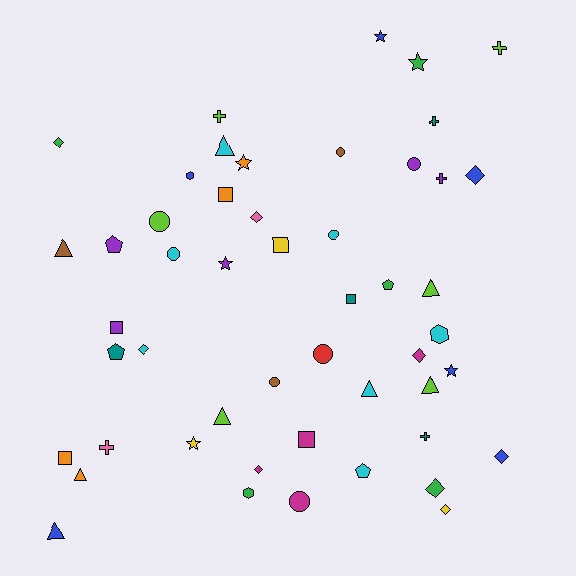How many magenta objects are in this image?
There are 4 magenta objects.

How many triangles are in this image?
There are 8 triangles.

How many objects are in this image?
There are 50 objects.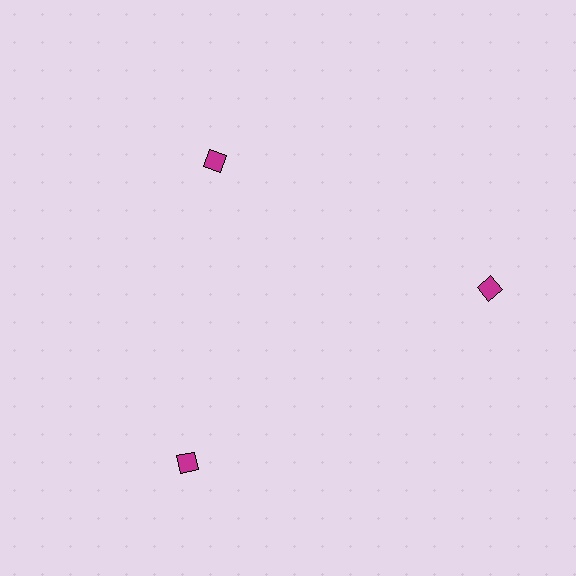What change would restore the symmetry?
The symmetry would be restored by moving it outward, back onto the ring so that all 3 diamonds sit at equal angles and equal distance from the center.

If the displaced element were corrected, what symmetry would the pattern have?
It would have 3-fold rotational symmetry — the pattern would map onto itself every 120 degrees.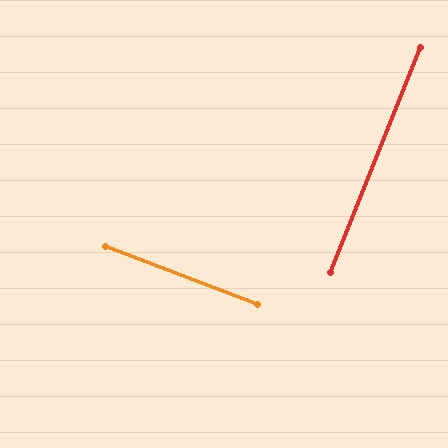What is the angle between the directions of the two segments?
Approximately 89 degrees.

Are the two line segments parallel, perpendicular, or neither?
Perpendicular — they meet at approximately 89°.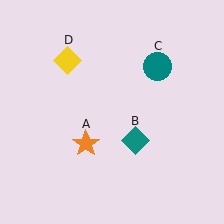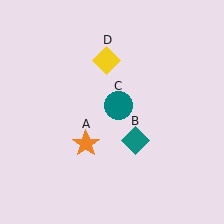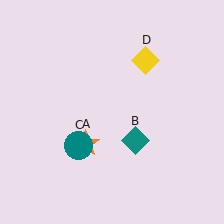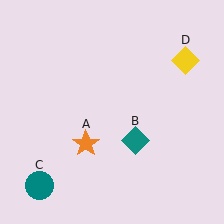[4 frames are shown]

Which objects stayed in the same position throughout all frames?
Orange star (object A) and teal diamond (object B) remained stationary.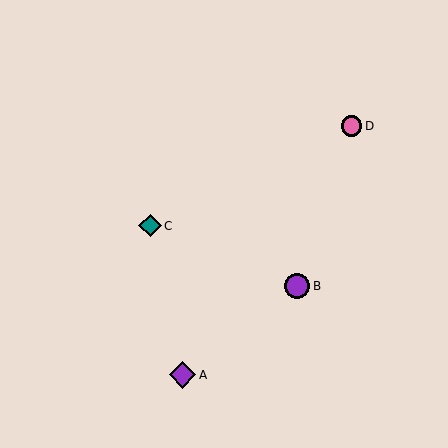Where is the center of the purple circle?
The center of the purple circle is at (297, 286).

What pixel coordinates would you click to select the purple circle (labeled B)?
Click at (297, 286) to select the purple circle B.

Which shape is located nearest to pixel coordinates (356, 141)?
The pink circle (labeled D) at (352, 126) is nearest to that location.